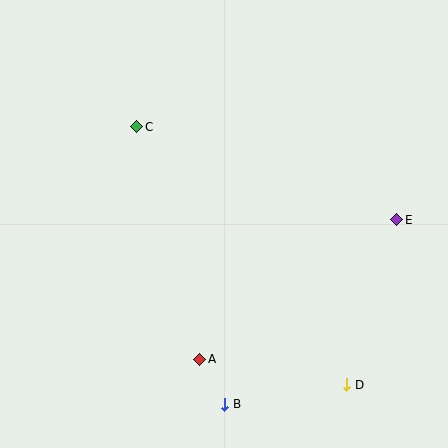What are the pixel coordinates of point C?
Point C is at (137, 127).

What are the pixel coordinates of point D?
Point D is at (347, 385).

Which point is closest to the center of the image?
Point C at (137, 127) is closest to the center.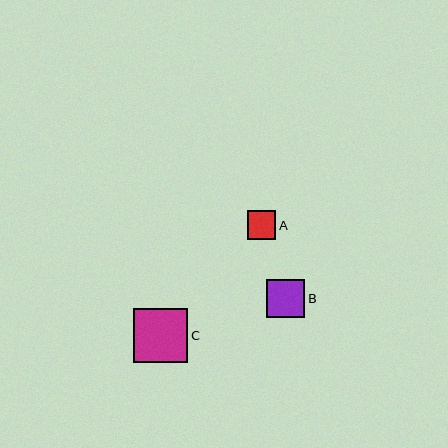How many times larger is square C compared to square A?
Square C is approximately 1.9 times the size of square A.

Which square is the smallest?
Square A is the smallest with a size of approximately 29 pixels.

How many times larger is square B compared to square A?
Square B is approximately 1.3 times the size of square A.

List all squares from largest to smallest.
From largest to smallest: C, B, A.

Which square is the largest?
Square C is the largest with a size of approximately 54 pixels.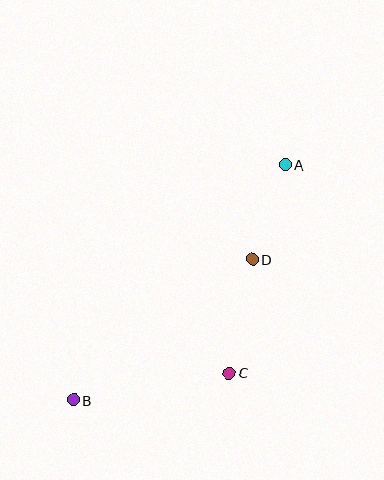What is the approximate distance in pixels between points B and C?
The distance between B and C is approximately 158 pixels.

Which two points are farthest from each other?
Points A and B are farthest from each other.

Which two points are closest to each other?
Points A and D are closest to each other.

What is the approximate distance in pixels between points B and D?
The distance between B and D is approximately 228 pixels.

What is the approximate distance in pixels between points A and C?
The distance between A and C is approximately 216 pixels.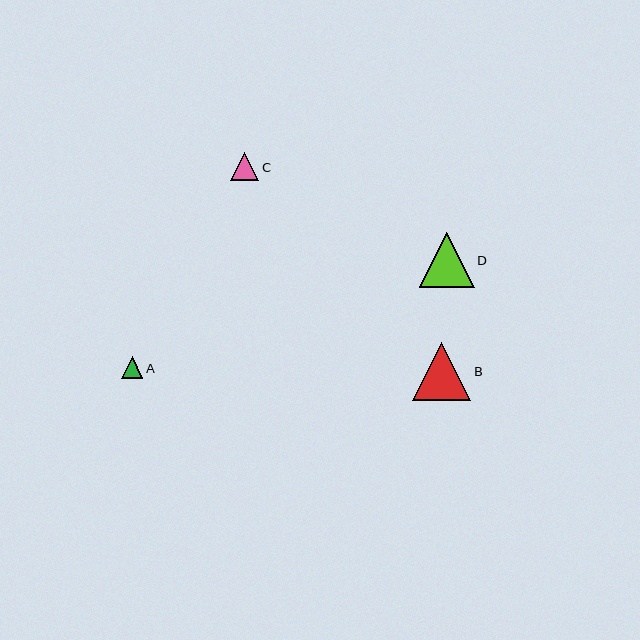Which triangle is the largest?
Triangle B is the largest with a size of approximately 59 pixels.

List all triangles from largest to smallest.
From largest to smallest: B, D, C, A.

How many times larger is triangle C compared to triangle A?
Triangle C is approximately 1.3 times the size of triangle A.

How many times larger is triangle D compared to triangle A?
Triangle D is approximately 2.5 times the size of triangle A.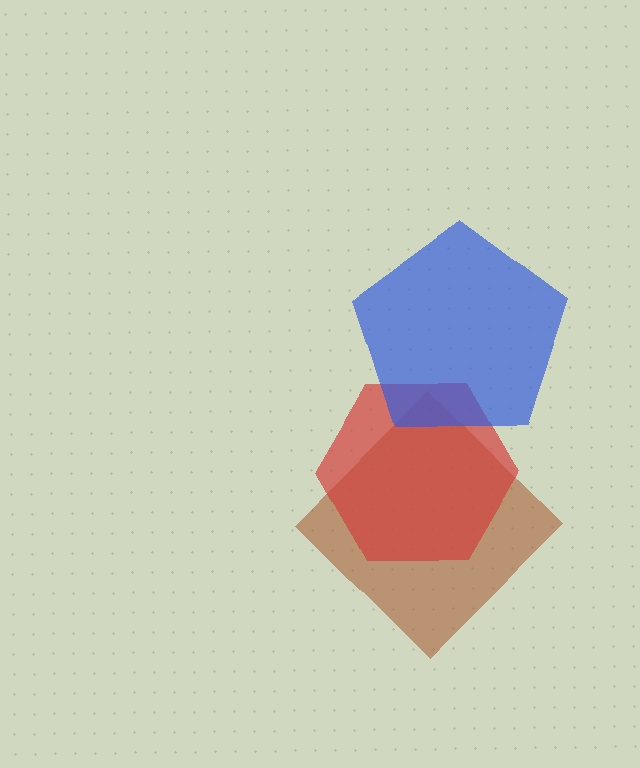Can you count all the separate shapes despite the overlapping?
Yes, there are 3 separate shapes.